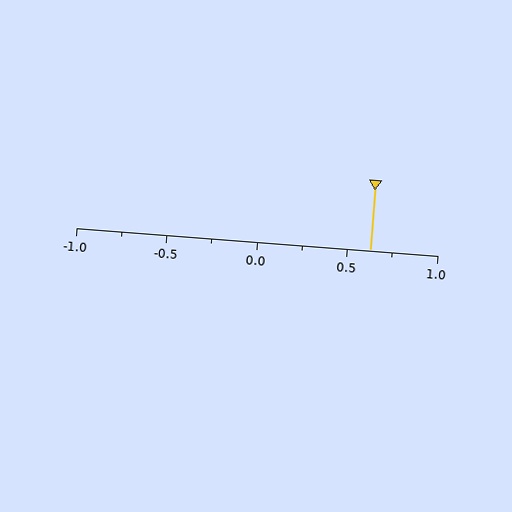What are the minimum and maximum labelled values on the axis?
The axis runs from -1.0 to 1.0.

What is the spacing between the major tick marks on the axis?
The major ticks are spaced 0.5 apart.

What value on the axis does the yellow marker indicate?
The marker indicates approximately 0.62.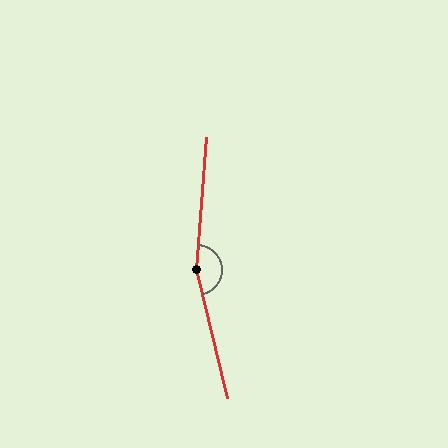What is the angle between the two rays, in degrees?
Approximately 162 degrees.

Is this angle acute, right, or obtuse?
It is obtuse.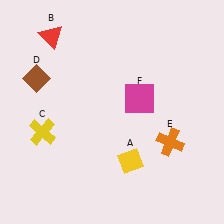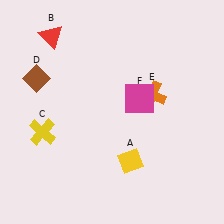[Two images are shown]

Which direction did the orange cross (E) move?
The orange cross (E) moved up.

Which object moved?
The orange cross (E) moved up.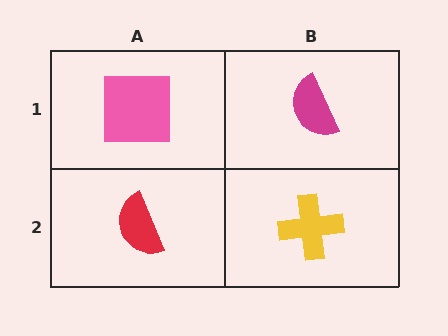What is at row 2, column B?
A yellow cross.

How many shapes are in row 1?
2 shapes.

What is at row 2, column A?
A red semicircle.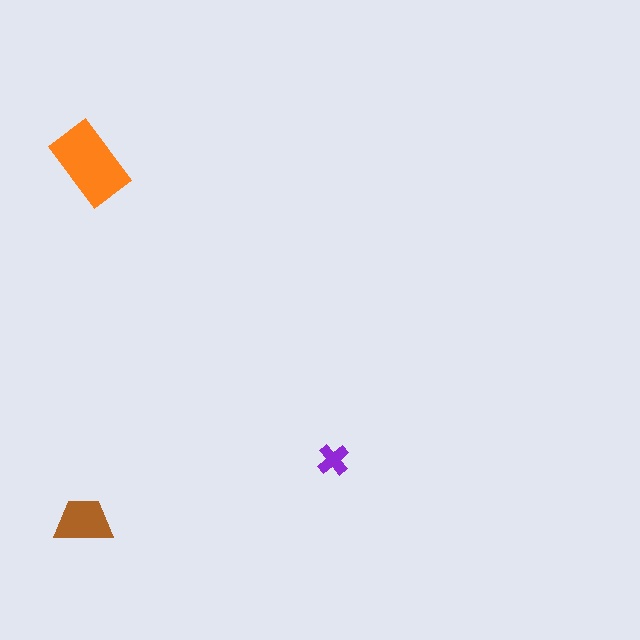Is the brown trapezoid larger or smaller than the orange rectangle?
Smaller.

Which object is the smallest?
The purple cross.